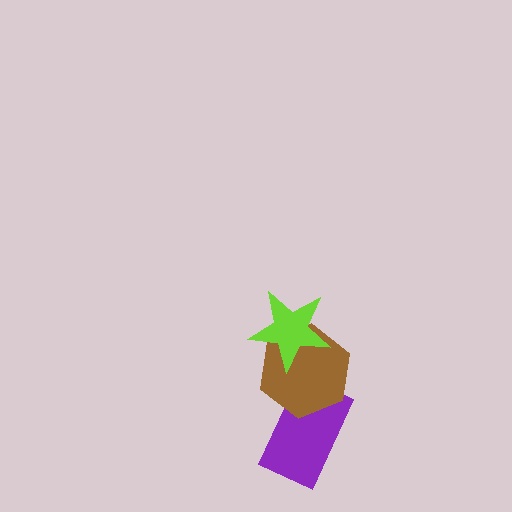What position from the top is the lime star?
The lime star is 1st from the top.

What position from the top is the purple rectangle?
The purple rectangle is 3rd from the top.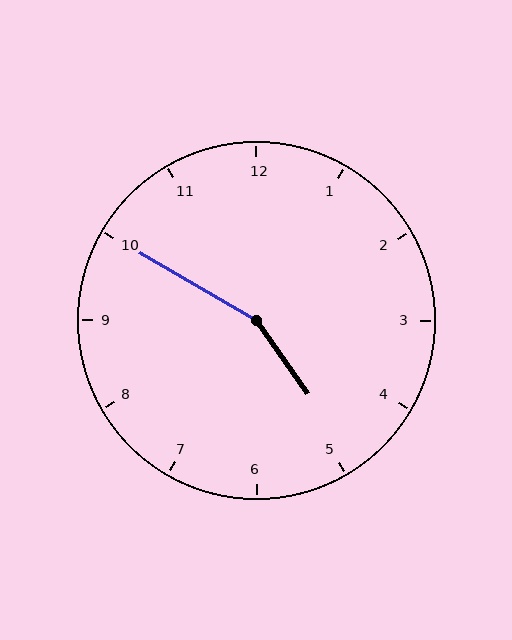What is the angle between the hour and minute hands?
Approximately 155 degrees.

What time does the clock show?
4:50.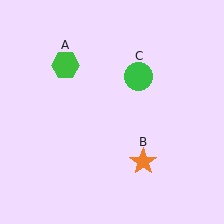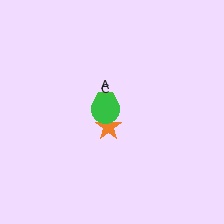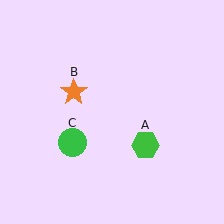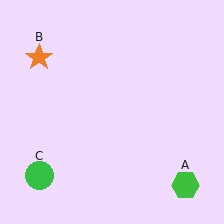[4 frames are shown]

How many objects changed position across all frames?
3 objects changed position: green hexagon (object A), orange star (object B), green circle (object C).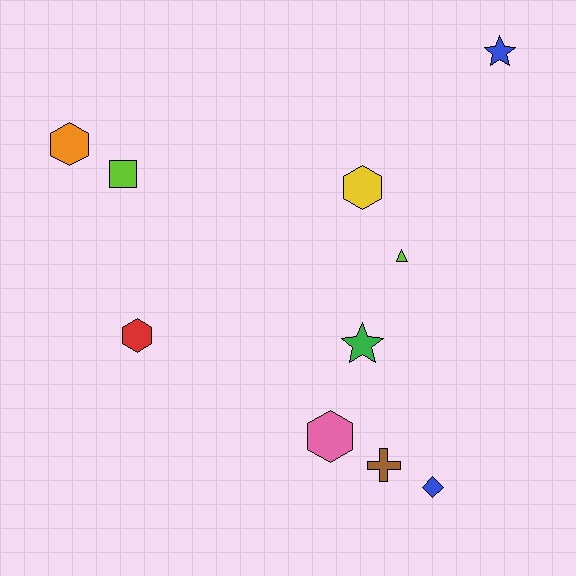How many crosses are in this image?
There is 1 cross.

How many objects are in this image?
There are 10 objects.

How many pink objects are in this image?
There is 1 pink object.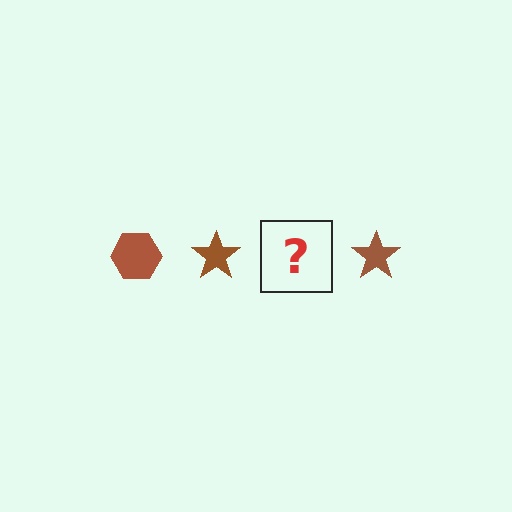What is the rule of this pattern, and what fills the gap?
The rule is that the pattern cycles through hexagon, star shapes in brown. The gap should be filled with a brown hexagon.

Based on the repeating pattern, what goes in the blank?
The blank should be a brown hexagon.